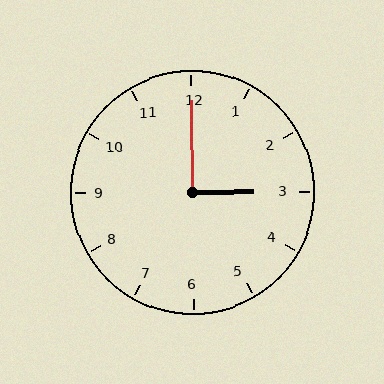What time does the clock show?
3:00.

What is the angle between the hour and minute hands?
Approximately 90 degrees.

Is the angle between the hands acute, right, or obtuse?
It is right.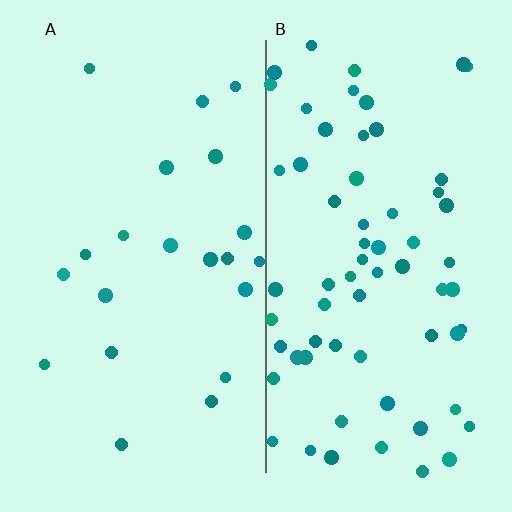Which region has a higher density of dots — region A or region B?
B (the right).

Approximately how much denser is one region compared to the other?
Approximately 3.0× — region B over region A.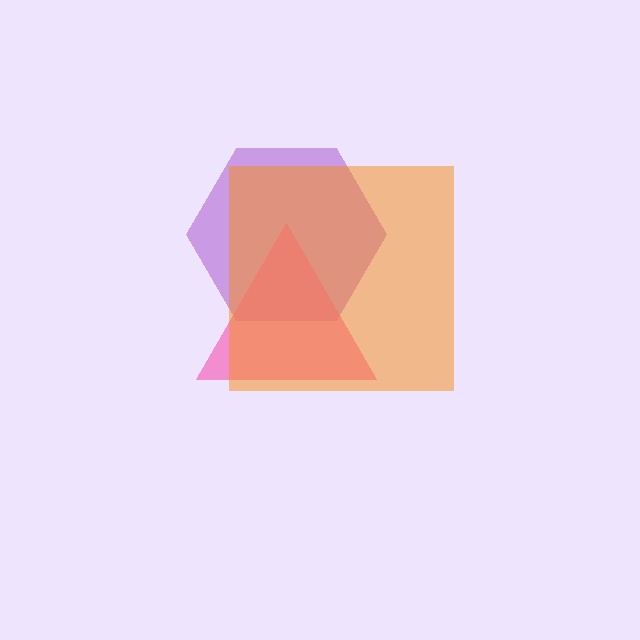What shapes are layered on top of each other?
The layered shapes are: a purple hexagon, a pink triangle, an orange square.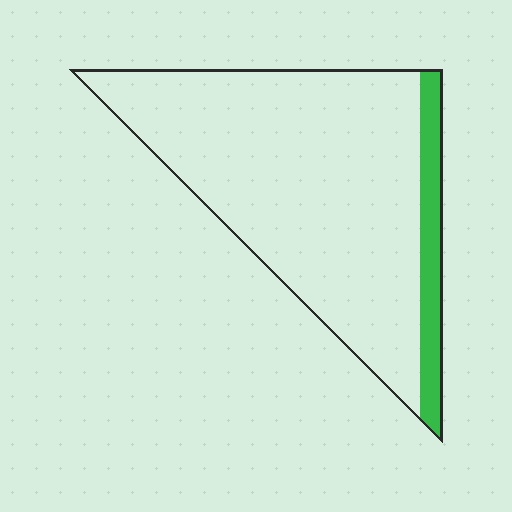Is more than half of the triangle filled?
No.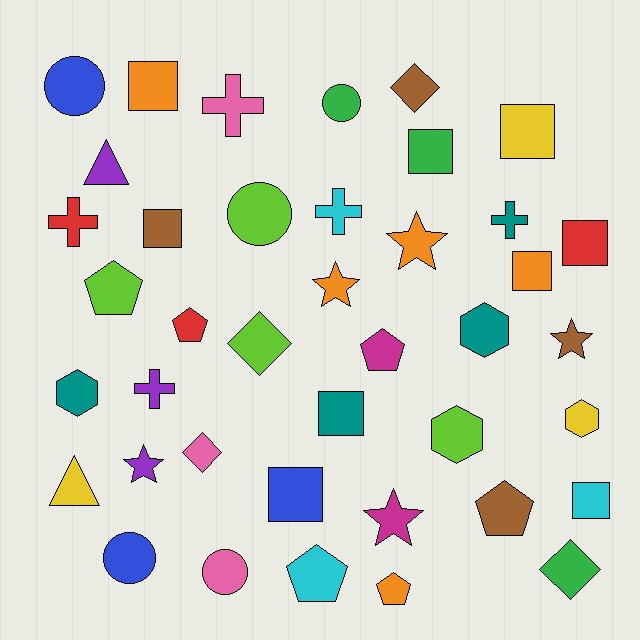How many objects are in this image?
There are 40 objects.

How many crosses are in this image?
There are 5 crosses.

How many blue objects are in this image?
There are 3 blue objects.